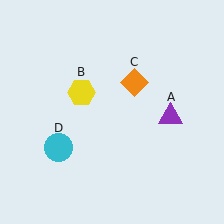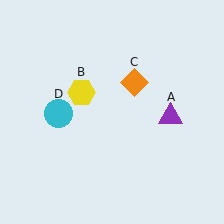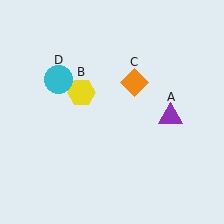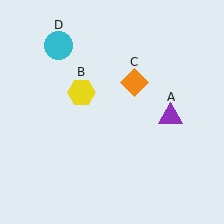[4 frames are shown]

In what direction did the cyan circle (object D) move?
The cyan circle (object D) moved up.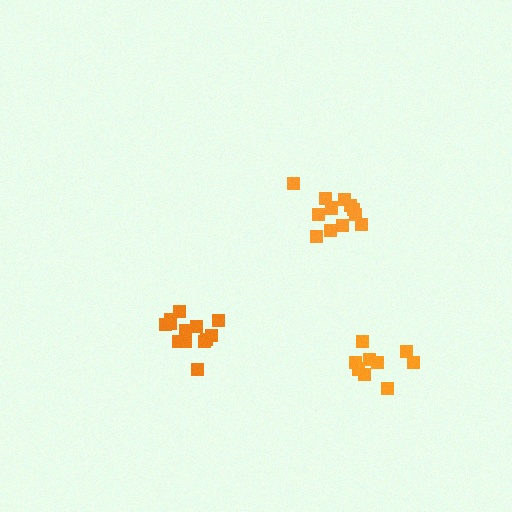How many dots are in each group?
Group 1: 10 dots, Group 2: 13 dots, Group 3: 12 dots (35 total).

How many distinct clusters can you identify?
There are 3 distinct clusters.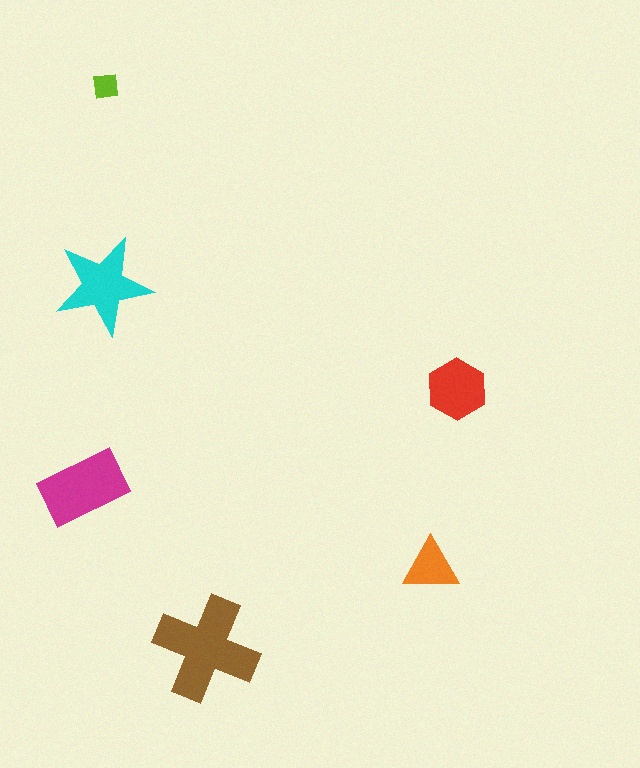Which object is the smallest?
The lime square.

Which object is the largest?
The brown cross.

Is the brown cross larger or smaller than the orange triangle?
Larger.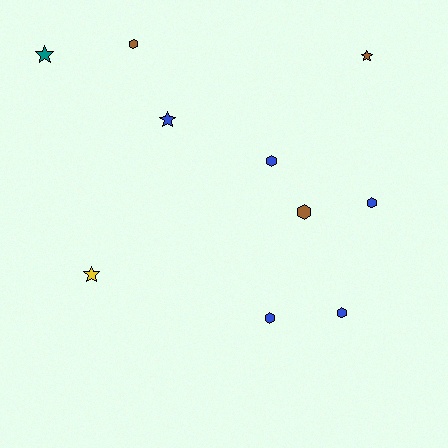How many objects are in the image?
There are 10 objects.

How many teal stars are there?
There is 1 teal star.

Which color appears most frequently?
Blue, with 5 objects.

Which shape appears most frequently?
Hexagon, with 6 objects.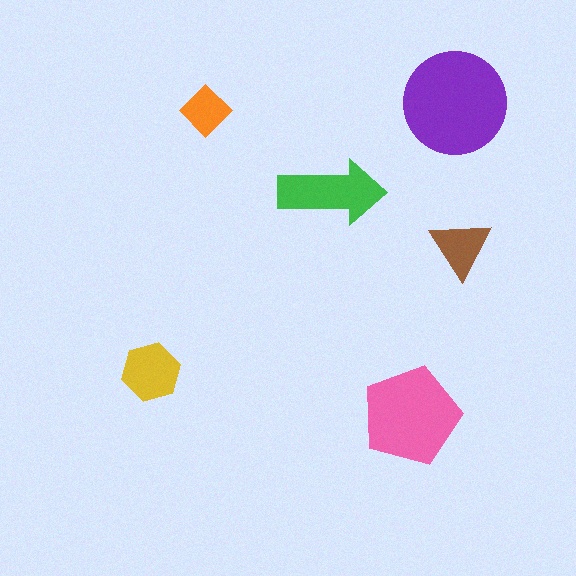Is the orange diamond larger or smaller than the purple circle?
Smaller.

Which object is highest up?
The purple circle is topmost.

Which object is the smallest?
The orange diamond.